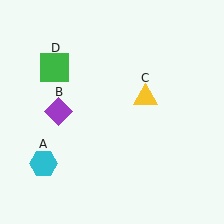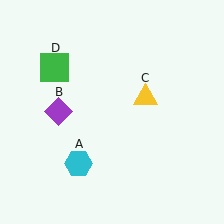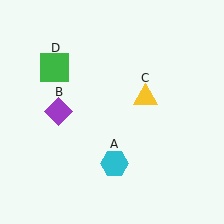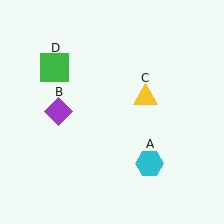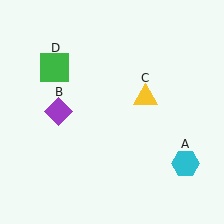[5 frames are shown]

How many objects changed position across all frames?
1 object changed position: cyan hexagon (object A).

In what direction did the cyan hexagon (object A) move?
The cyan hexagon (object A) moved right.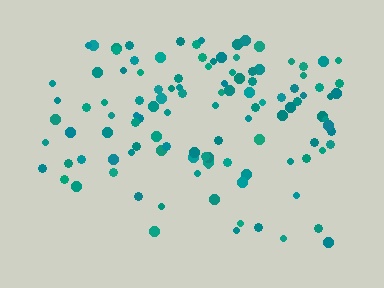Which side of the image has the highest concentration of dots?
The top.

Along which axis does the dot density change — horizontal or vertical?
Vertical.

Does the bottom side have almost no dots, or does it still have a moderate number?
Still a moderate number, just noticeably fewer than the top.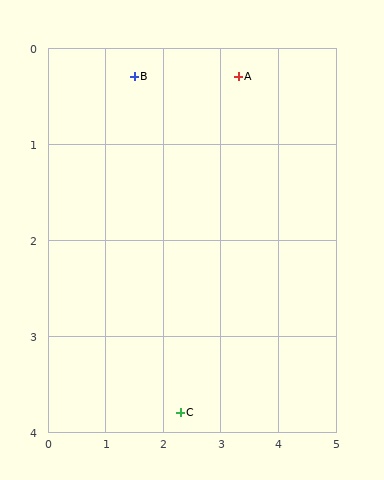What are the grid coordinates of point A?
Point A is at approximately (3.3, 0.3).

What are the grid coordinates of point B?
Point B is at approximately (1.5, 0.3).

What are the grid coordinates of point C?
Point C is at approximately (2.3, 3.8).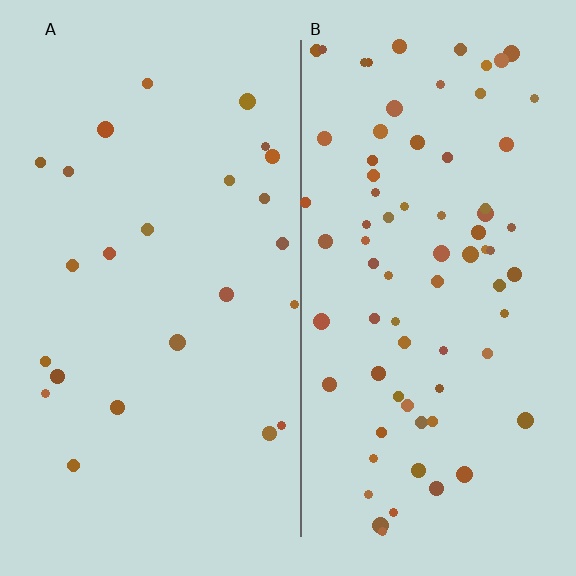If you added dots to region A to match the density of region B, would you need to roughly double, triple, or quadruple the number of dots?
Approximately triple.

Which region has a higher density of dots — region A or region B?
B (the right).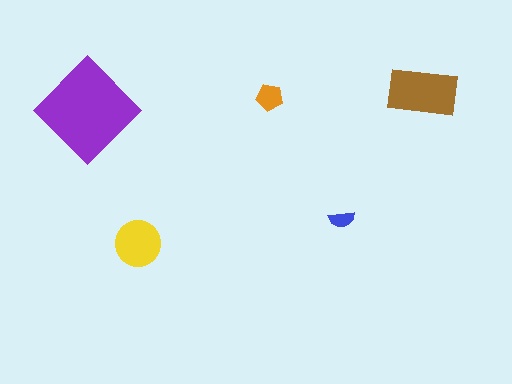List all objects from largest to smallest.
The purple diamond, the brown rectangle, the yellow circle, the orange pentagon, the blue semicircle.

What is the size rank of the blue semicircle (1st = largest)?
5th.